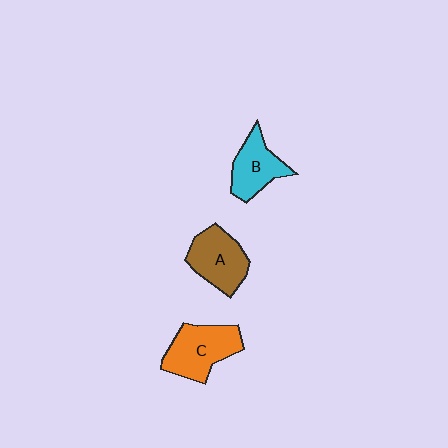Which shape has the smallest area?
Shape B (cyan).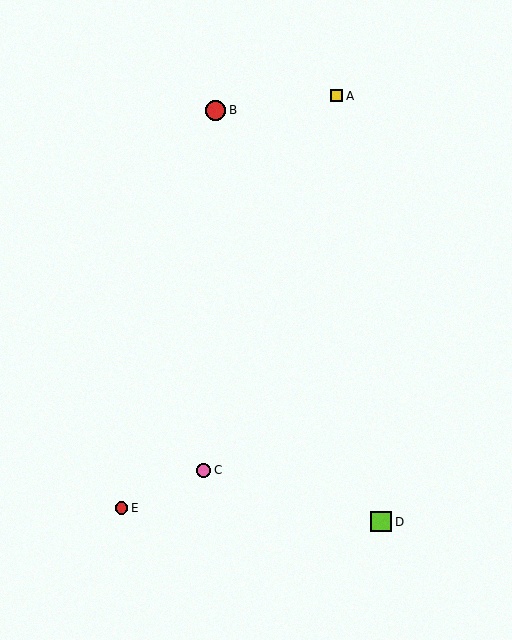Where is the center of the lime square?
The center of the lime square is at (381, 522).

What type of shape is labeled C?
Shape C is a pink circle.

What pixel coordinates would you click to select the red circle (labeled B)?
Click at (216, 110) to select the red circle B.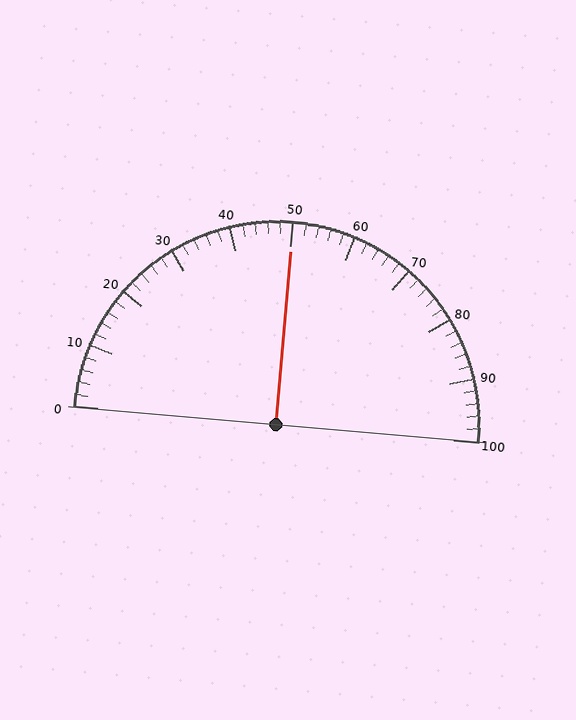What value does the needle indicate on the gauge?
The needle indicates approximately 50.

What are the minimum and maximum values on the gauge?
The gauge ranges from 0 to 100.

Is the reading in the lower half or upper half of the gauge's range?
The reading is in the upper half of the range (0 to 100).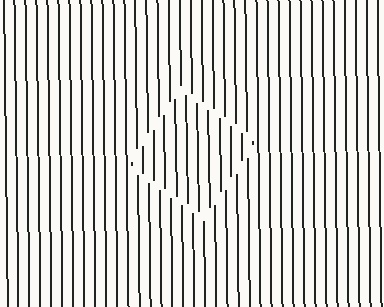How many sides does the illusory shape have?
4 sides — the line-ends trace a square.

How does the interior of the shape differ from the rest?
The interior of the shape contains the same grating, shifted by half a period — the contour is defined by the phase discontinuity where line-ends from the inner and outer gratings abut.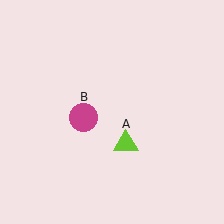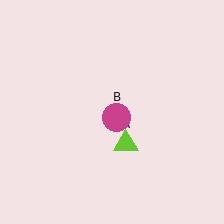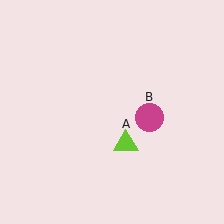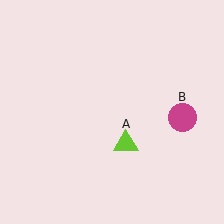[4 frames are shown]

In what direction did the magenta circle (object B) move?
The magenta circle (object B) moved right.